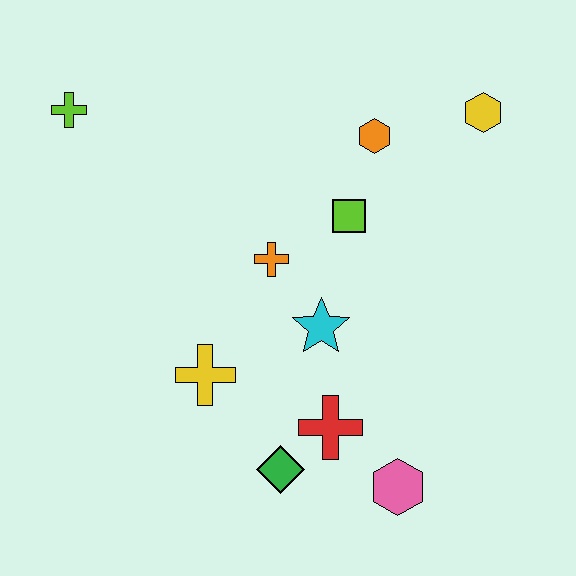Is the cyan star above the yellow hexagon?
No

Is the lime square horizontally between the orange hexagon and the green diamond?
Yes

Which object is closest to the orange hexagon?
The lime square is closest to the orange hexagon.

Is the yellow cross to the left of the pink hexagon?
Yes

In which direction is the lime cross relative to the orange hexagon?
The lime cross is to the left of the orange hexagon.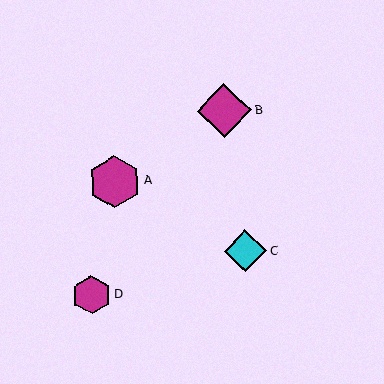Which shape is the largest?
The magenta diamond (labeled B) is the largest.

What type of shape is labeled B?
Shape B is a magenta diamond.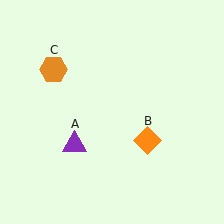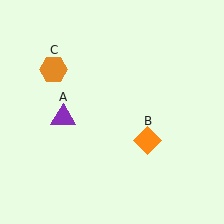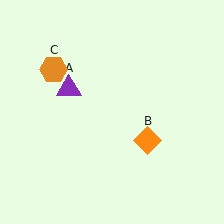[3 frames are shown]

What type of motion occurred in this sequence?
The purple triangle (object A) rotated clockwise around the center of the scene.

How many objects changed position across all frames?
1 object changed position: purple triangle (object A).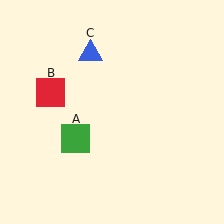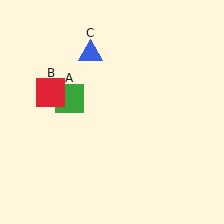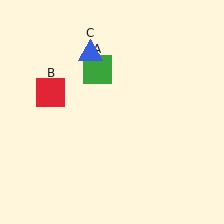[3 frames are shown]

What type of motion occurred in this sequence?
The green square (object A) rotated clockwise around the center of the scene.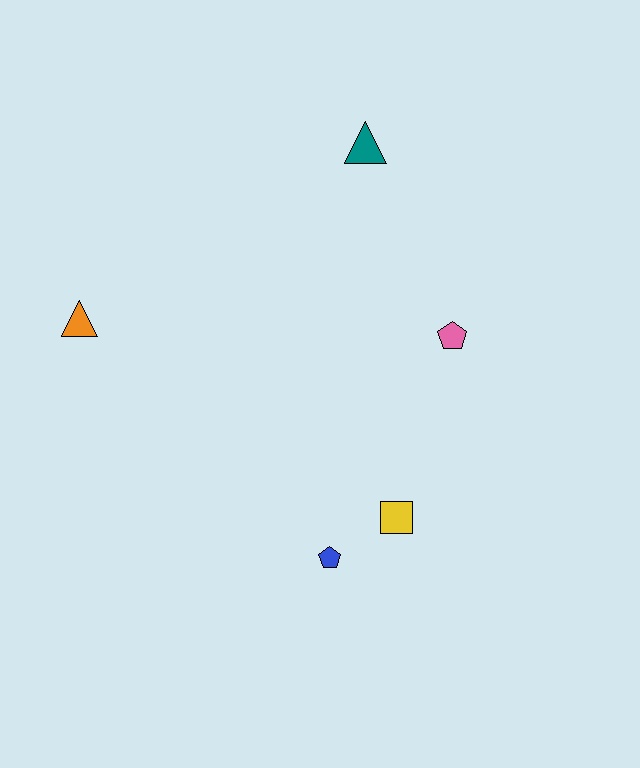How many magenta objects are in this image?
There are no magenta objects.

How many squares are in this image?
There is 1 square.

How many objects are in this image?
There are 5 objects.